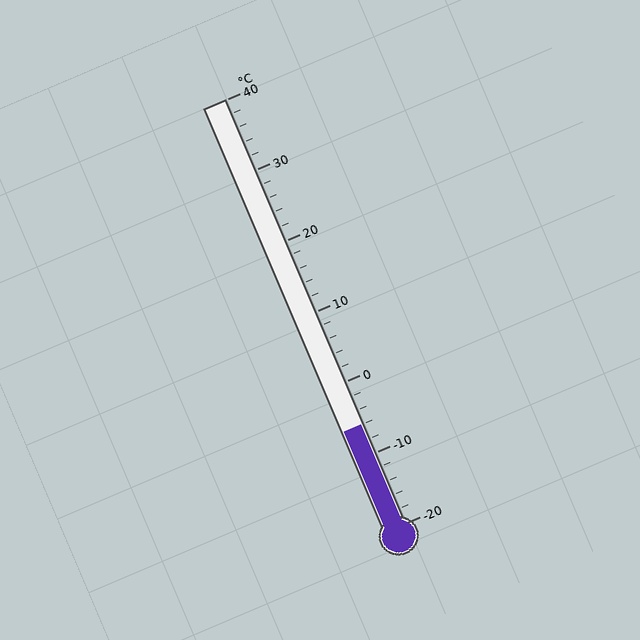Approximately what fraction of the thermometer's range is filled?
The thermometer is filled to approximately 25% of its range.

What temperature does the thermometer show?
The thermometer shows approximately -6°C.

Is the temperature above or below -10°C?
The temperature is above -10°C.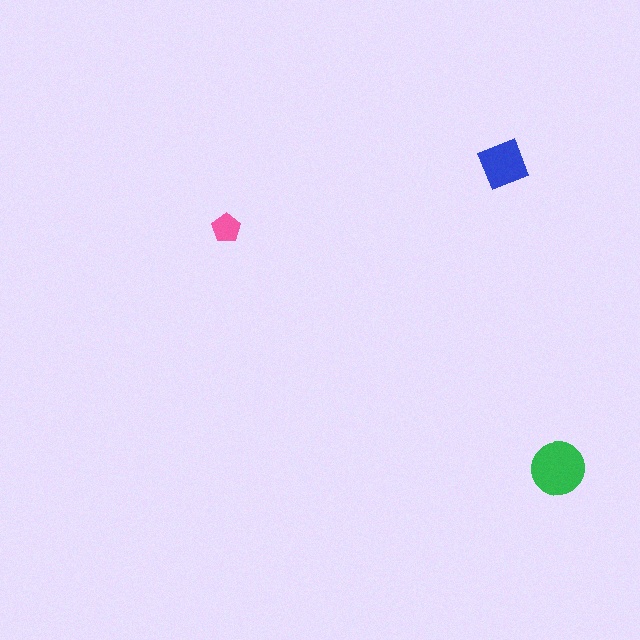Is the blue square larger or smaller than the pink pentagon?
Larger.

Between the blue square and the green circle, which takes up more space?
The green circle.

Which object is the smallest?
The pink pentagon.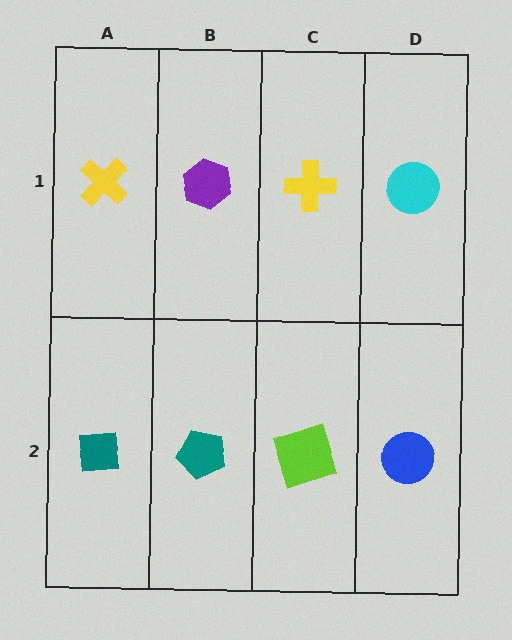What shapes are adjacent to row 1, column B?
A teal pentagon (row 2, column B), a yellow cross (row 1, column A), a yellow cross (row 1, column C).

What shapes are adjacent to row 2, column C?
A yellow cross (row 1, column C), a teal pentagon (row 2, column B), a blue circle (row 2, column D).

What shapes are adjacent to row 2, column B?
A purple hexagon (row 1, column B), a teal square (row 2, column A), a lime square (row 2, column C).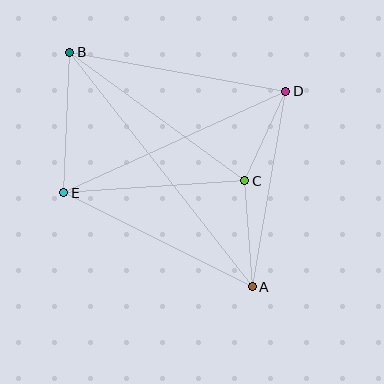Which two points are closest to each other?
Points C and D are closest to each other.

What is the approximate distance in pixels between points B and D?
The distance between B and D is approximately 219 pixels.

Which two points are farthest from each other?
Points A and B are farthest from each other.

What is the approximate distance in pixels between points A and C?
The distance between A and C is approximately 106 pixels.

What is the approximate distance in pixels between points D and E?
The distance between D and E is approximately 244 pixels.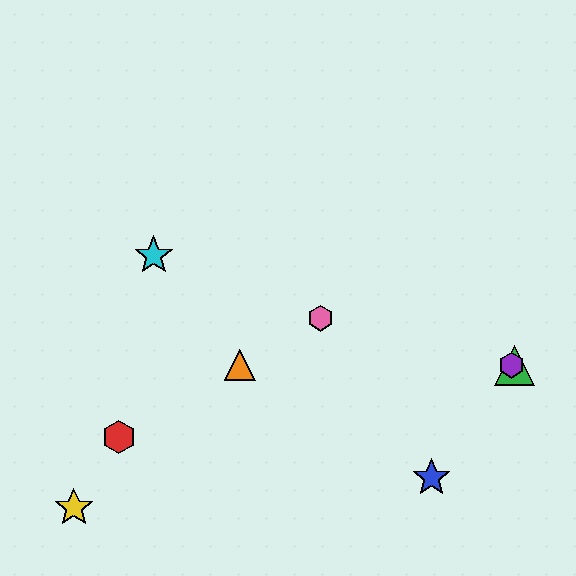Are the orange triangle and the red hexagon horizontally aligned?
No, the orange triangle is at y≈365 and the red hexagon is at y≈437.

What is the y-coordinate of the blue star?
The blue star is at y≈478.